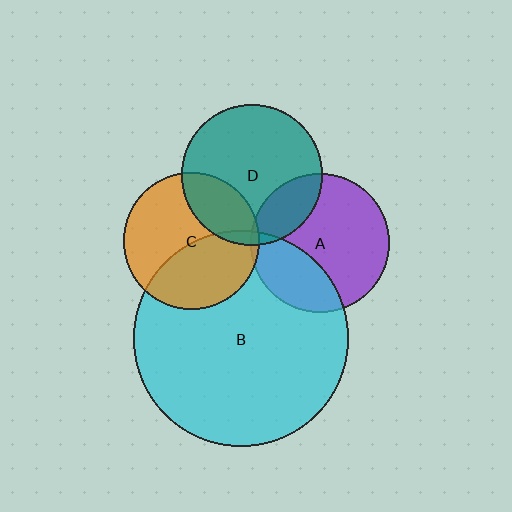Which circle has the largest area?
Circle B (cyan).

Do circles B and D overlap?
Yes.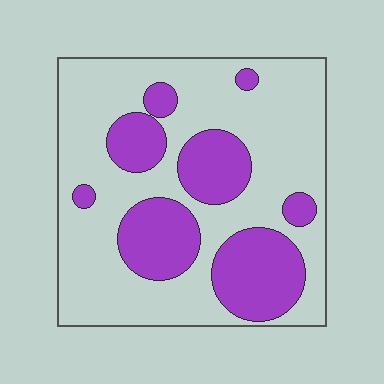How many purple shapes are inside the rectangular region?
8.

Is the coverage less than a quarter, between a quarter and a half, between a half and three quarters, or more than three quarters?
Between a quarter and a half.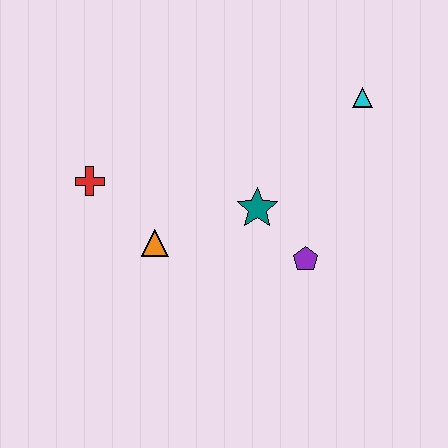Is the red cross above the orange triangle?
Yes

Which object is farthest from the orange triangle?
The cyan triangle is farthest from the orange triangle.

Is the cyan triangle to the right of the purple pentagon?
Yes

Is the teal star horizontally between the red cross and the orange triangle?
No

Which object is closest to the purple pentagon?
The teal star is closest to the purple pentagon.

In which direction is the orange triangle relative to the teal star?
The orange triangle is to the left of the teal star.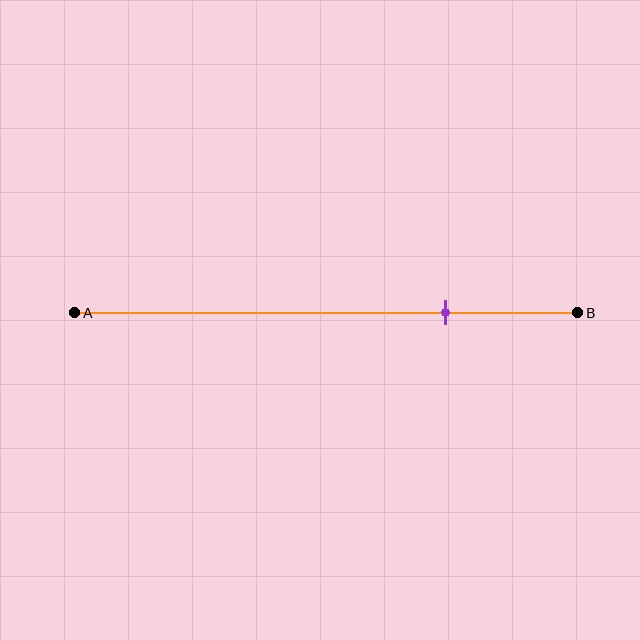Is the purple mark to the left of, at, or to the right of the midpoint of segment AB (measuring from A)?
The purple mark is to the right of the midpoint of segment AB.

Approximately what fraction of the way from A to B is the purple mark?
The purple mark is approximately 75% of the way from A to B.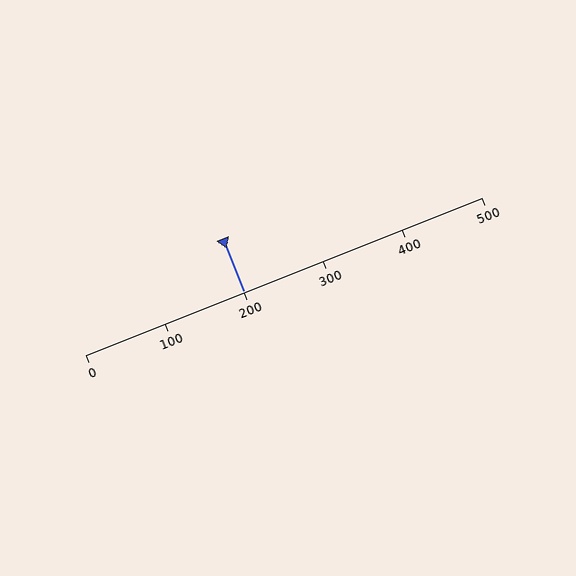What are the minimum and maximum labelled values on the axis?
The axis runs from 0 to 500.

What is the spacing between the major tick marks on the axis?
The major ticks are spaced 100 apart.